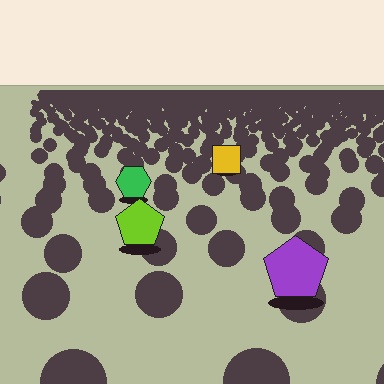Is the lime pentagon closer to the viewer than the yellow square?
Yes. The lime pentagon is closer — you can tell from the texture gradient: the ground texture is coarser near it.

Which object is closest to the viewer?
The purple pentagon is closest. The texture marks near it are larger and more spread out.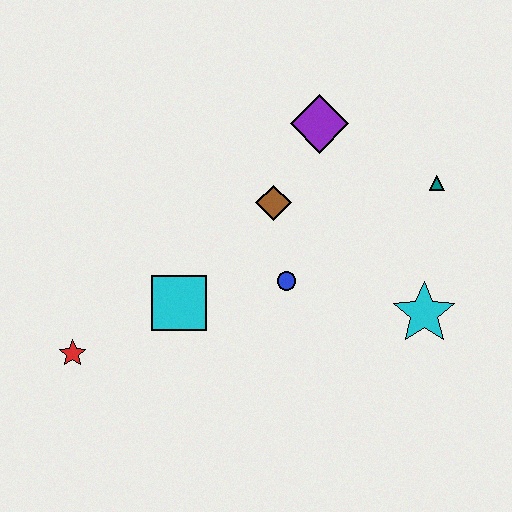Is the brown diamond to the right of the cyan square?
Yes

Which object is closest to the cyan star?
The teal triangle is closest to the cyan star.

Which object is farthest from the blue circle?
The red star is farthest from the blue circle.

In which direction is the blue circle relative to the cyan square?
The blue circle is to the right of the cyan square.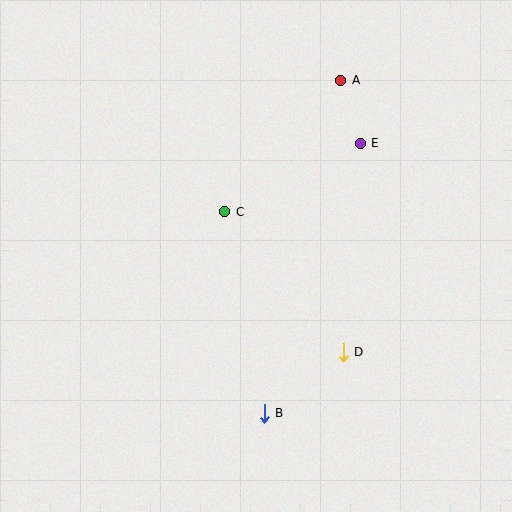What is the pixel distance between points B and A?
The distance between B and A is 341 pixels.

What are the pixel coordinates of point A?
Point A is at (340, 80).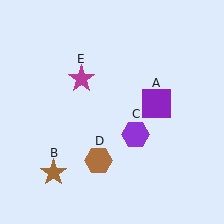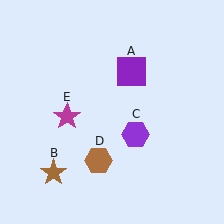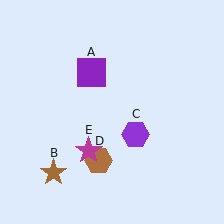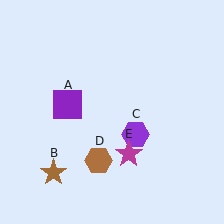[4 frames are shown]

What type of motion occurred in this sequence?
The purple square (object A), magenta star (object E) rotated counterclockwise around the center of the scene.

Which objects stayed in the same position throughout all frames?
Brown star (object B) and purple hexagon (object C) and brown hexagon (object D) remained stationary.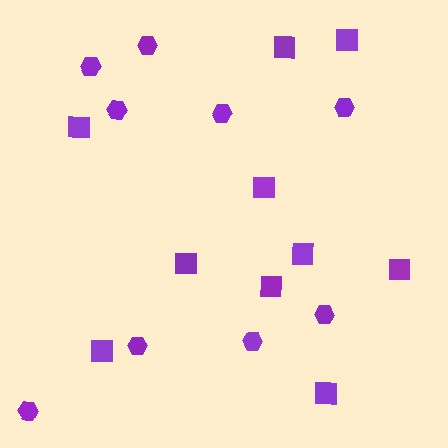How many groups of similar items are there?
There are 2 groups: one group of hexagons (9) and one group of squares (10).